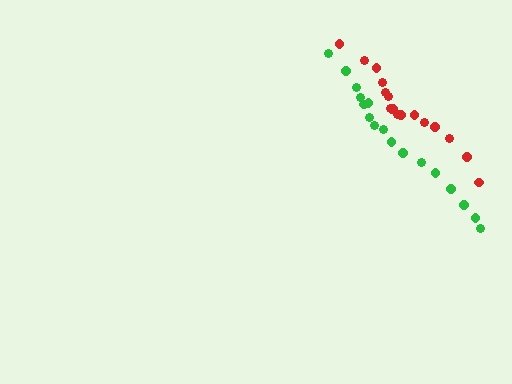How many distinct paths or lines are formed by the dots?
There are 2 distinct paths.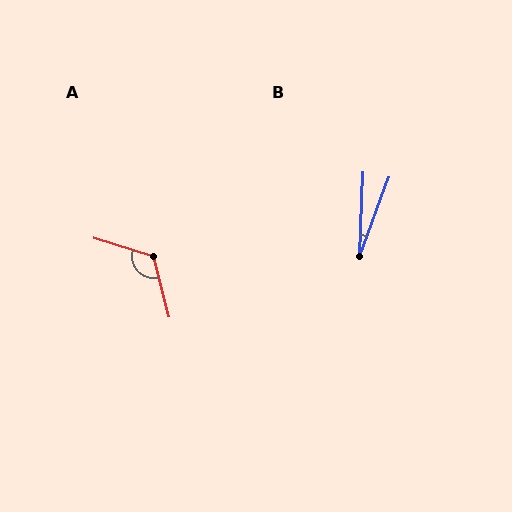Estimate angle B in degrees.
Approximately 18 degrees.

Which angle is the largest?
A, at approximately 122 degrees.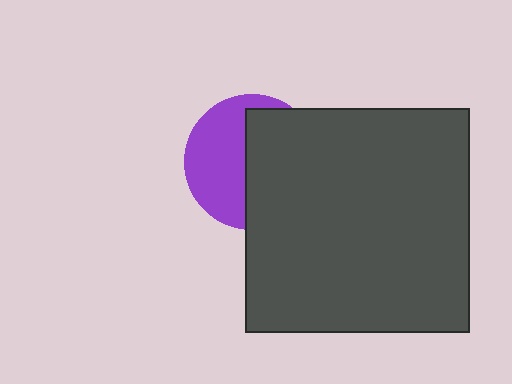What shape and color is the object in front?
The object in front is a dark gray square.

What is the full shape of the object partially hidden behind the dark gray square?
The partially hidden object is a purple circle.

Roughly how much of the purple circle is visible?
About half of it is visible (roughly 47%).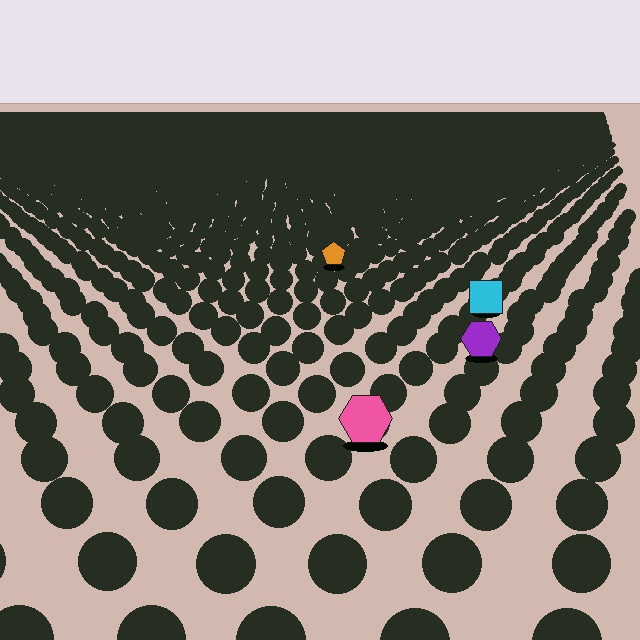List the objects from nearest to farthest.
From nearest to farthest: the pink hexagon, the purple hexagon, the cyan square, the orange pentagon.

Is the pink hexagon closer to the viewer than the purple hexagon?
Yes. The pink hexagon is closer — you can tell from the texture gradient: the ground texture is coarser near it.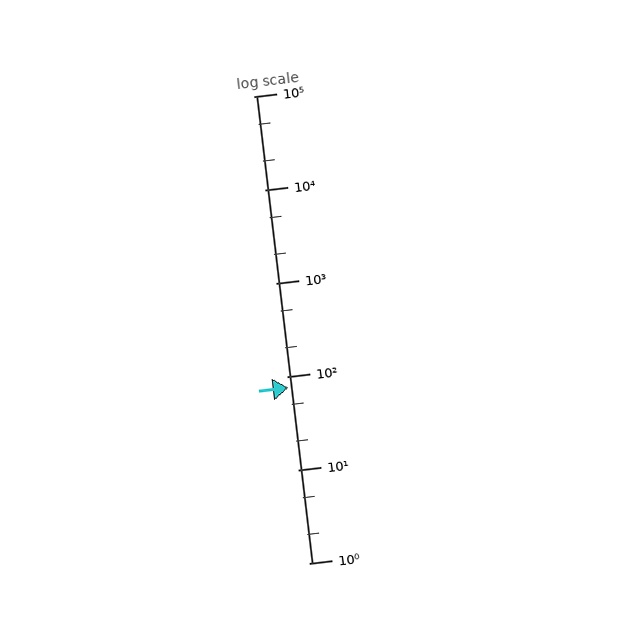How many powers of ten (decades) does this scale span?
The scale spans 5 decades, from 1 to 100000.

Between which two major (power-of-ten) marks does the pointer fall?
The pointer is between 10 and 100.